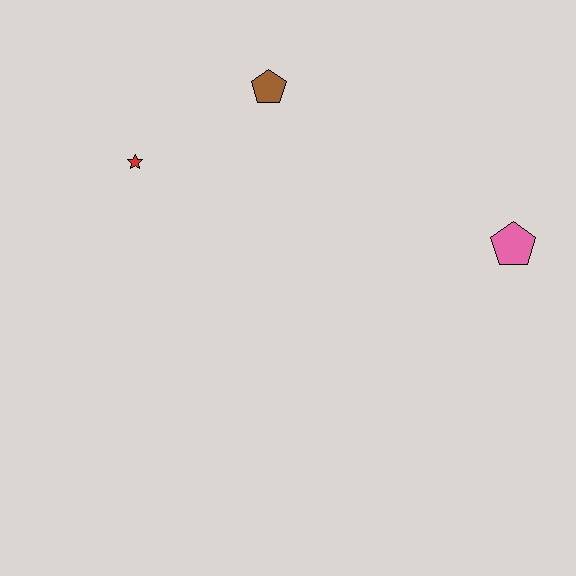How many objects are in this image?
There are 3 objects.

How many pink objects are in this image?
There is 1 pink object.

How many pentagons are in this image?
There are 2 pentagons.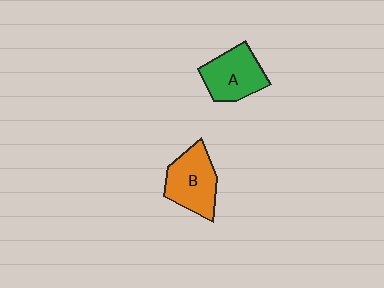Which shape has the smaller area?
Shape A (green).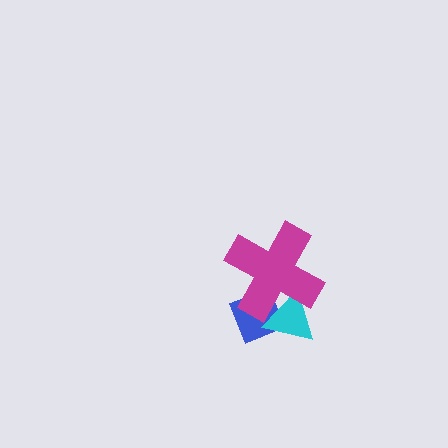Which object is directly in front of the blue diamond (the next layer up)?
The cyan triangle is directly in front of the blue diamond.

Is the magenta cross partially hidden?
No, no other shape covers it.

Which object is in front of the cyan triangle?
The magenta cross is in front of the cyan triangle.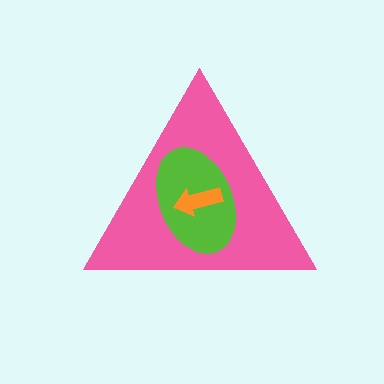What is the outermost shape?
The pink triangle.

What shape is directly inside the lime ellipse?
The orange arrow.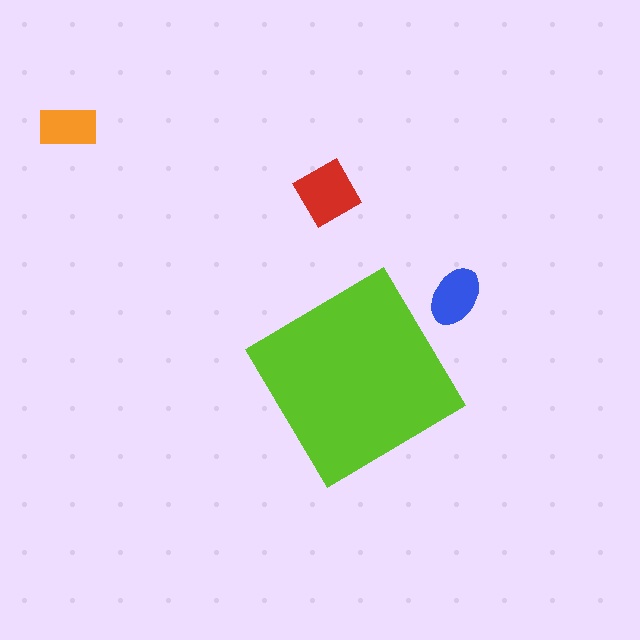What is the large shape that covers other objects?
A lime diamond.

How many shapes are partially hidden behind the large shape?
0 shapes are partially hidden.